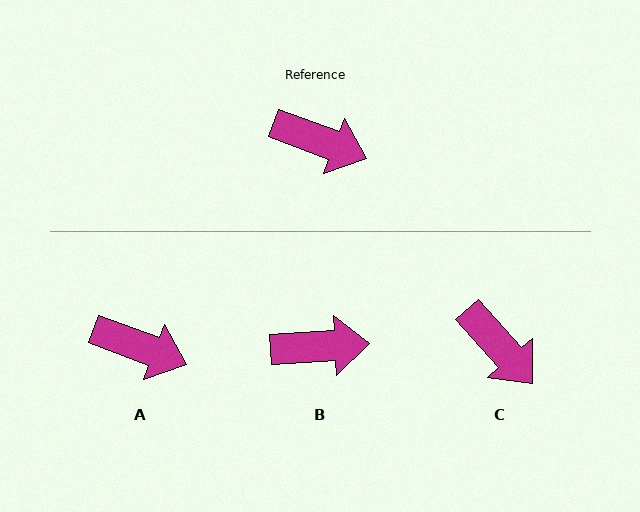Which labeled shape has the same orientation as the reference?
A.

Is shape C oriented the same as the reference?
No, it is off by about 28 degrees.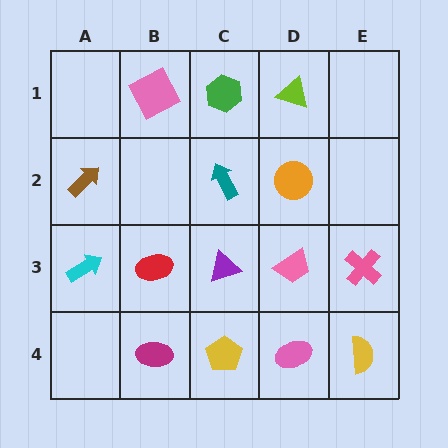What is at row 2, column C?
A teal arrow.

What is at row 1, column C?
A green hexagon.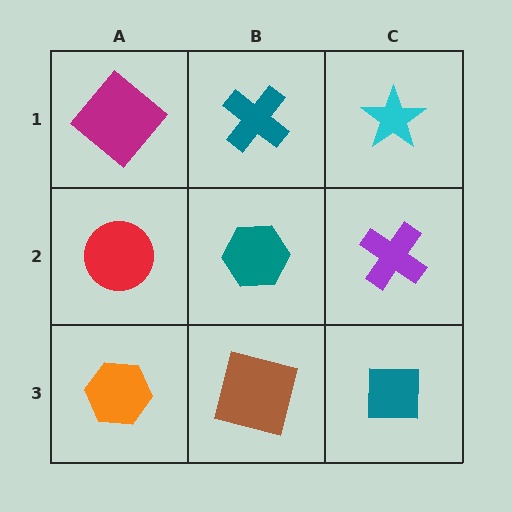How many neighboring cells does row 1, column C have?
2.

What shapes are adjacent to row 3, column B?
A teal hexagon (row 2, column B), an orange hexagon (row 3, column A), a teal square (row 3, column C).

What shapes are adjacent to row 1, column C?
A purple cross (row 2, column C), a teal cross (row 1, column B).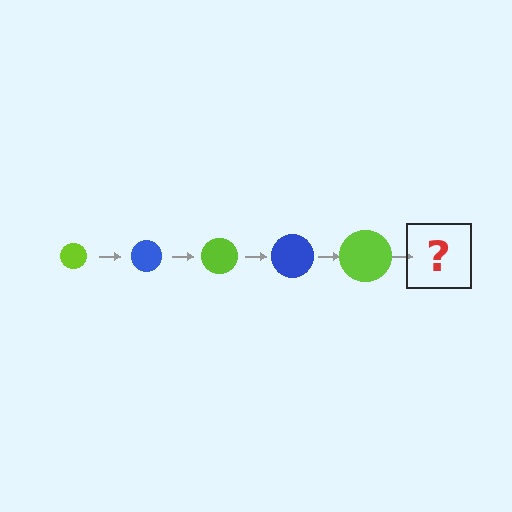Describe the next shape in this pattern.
It should be a blue circle, larger than the previous one.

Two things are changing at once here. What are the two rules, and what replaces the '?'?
The two rules are that the circle grows larger each step and the color cycles through lime and blue. The '?' should be a blue circle, larger than the previous one.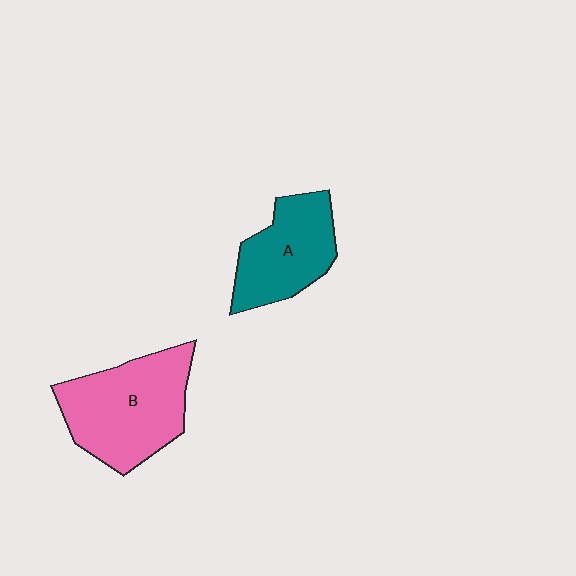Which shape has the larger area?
Shape B (pink).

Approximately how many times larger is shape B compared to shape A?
Approximately 1.4 times.